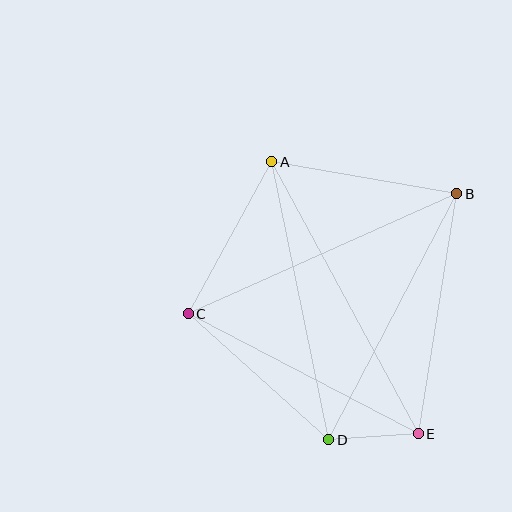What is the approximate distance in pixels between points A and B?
The distance between A and B is approximately 187 pixels.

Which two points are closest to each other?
Points D and E are closest to each other.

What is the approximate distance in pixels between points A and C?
The distance between A and C is approximately 174 pixels.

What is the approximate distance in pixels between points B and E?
The distance between B and E is approximately 243 pixels.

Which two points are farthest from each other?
Points A and E are farthest from each other.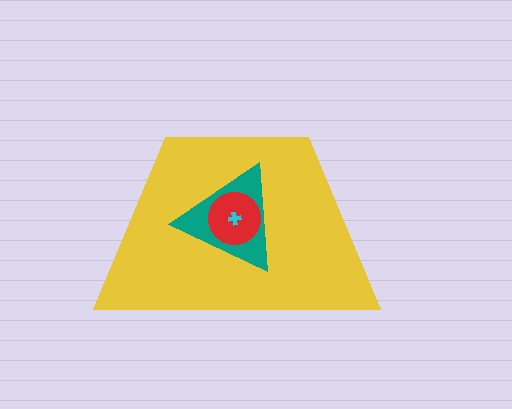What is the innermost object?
The cyan cross.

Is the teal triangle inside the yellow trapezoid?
Yes.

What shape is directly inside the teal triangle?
The red circle.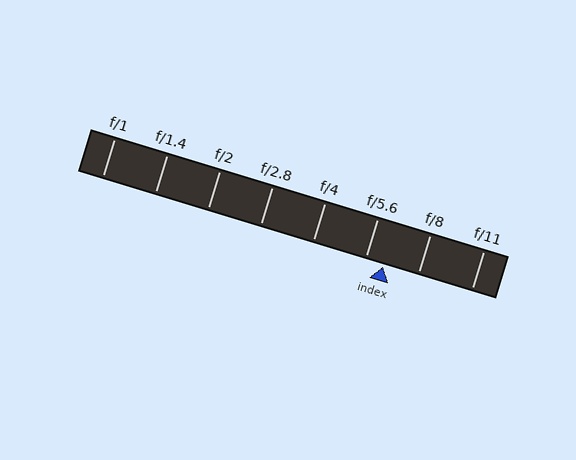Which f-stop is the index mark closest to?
The index mark is closest to f/5.6.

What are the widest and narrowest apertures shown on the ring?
The widest aperture shown is f/1 and the narrowest is f/11.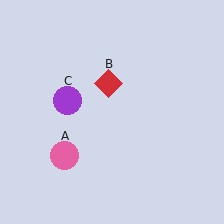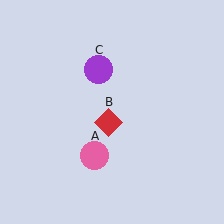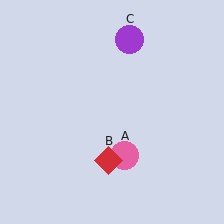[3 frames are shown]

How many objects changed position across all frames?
3 objects changed position: pink circle (object A), red diamond (object B), purple circle (object C).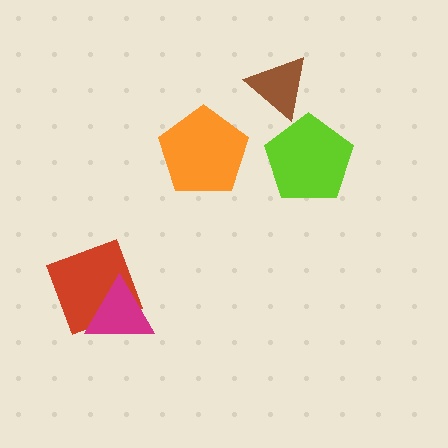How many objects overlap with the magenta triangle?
1 object overlaps with the magenta triangle.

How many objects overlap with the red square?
1 object overlaps with the red square.